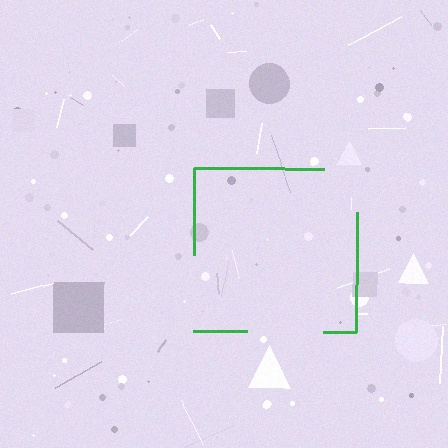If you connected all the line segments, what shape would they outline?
They would outline a square.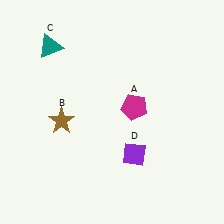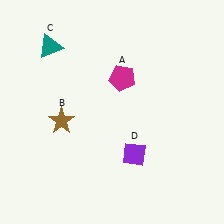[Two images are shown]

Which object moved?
The magenta pentagon (A) moved up.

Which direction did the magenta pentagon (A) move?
The magenta pentagon (A) moved up.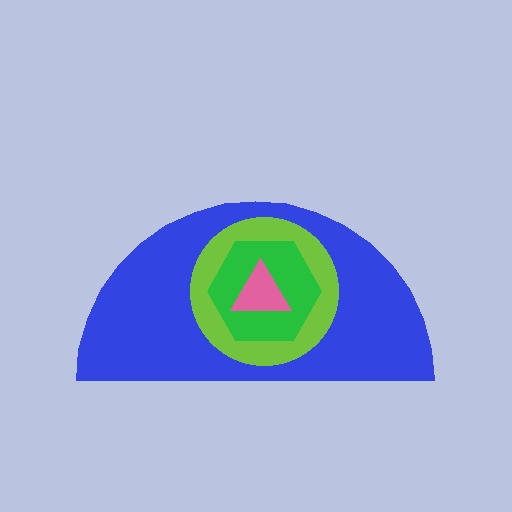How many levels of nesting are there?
4.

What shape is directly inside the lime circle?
The green hexagon.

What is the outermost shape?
The blue semicircle.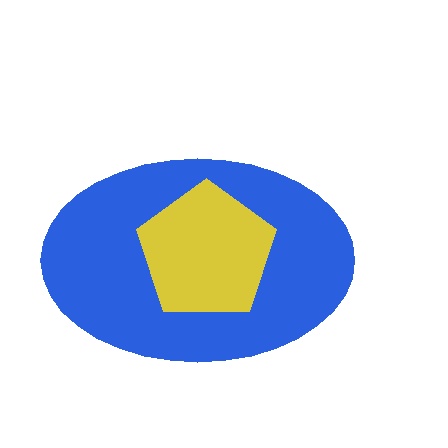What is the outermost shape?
The blue ellipse.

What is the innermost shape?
The yellow pentagon.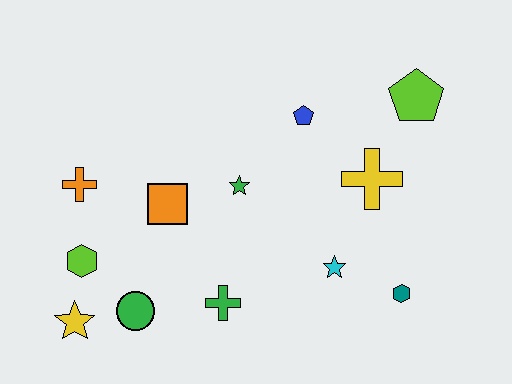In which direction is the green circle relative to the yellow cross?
The green circle is to the left of the yellow cross.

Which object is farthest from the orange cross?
The lime pentagon is farthest from the orange cross.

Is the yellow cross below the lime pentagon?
Yes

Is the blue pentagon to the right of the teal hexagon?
No